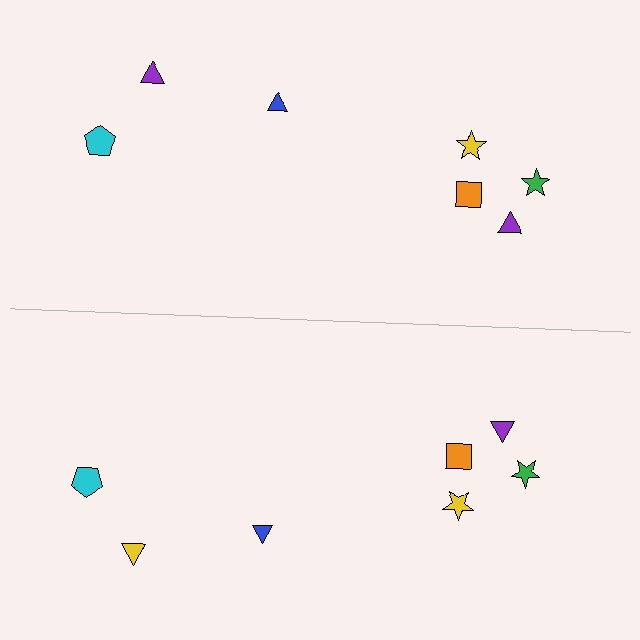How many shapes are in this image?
There are 14 shapes in this image.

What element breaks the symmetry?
The yellow triangle on the bottom side breaks the symmetry — its mirror counterpart is purple.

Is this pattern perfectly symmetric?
No, the pattern is not perfectly symmetric. The yellow triangle on the bottom side breaks the symmetry — its mirror counterpart is purple.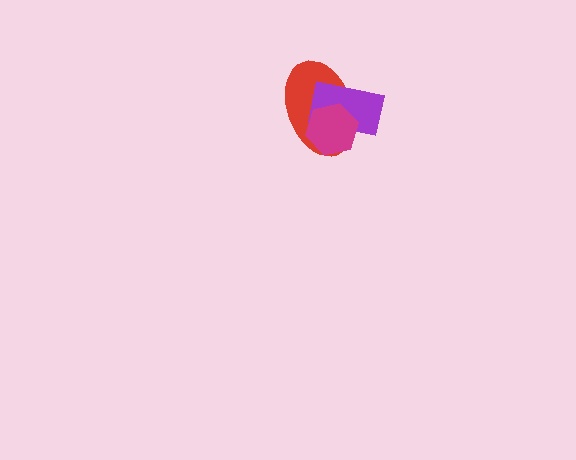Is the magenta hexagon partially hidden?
No, no other shape covers it.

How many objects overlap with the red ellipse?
2 objects overlap with the red ellipse.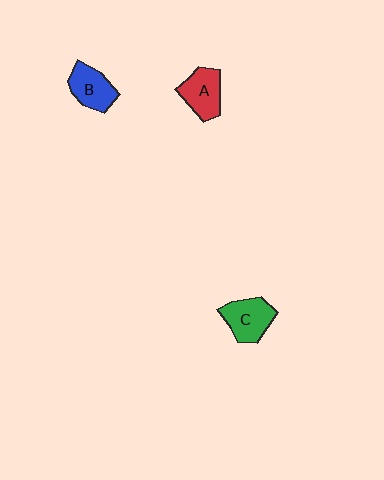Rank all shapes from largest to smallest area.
From largest to smallest: C (green), A (red), B (blue).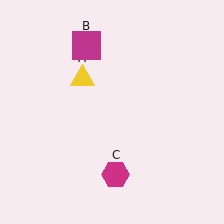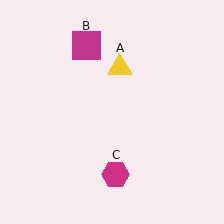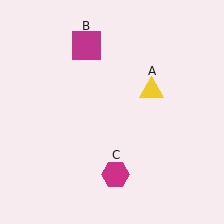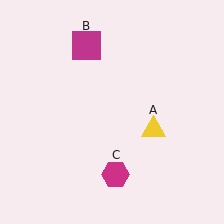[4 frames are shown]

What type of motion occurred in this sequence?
The yellow triangle (object A) rotated clockwise around the center of the scene.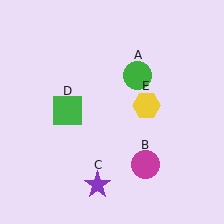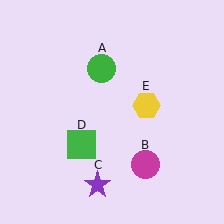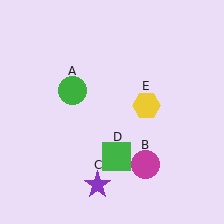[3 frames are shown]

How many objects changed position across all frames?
2 objects changed position: green circle (object A), green square (object D).